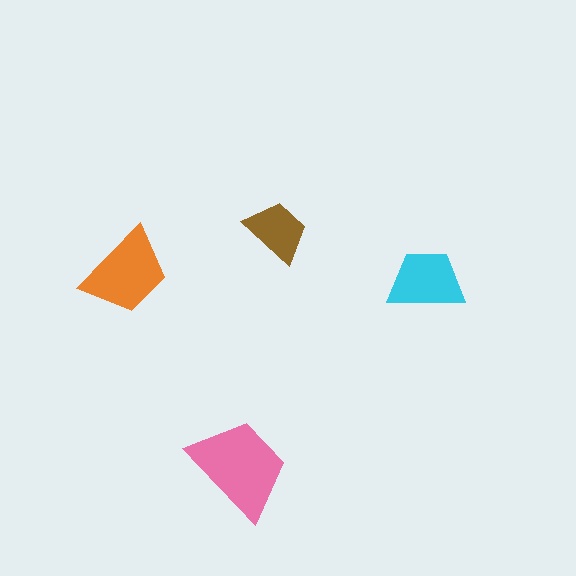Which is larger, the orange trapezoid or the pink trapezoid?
The pink one.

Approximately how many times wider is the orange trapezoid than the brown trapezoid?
About 1.5 times wider.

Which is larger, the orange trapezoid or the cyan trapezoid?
The orange one.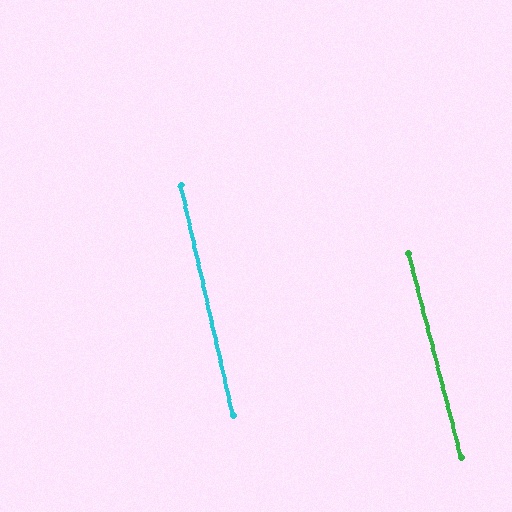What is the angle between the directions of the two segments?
Approximately 2 degrees.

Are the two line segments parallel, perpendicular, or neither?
Parallel — their directions differ by only 1.8°.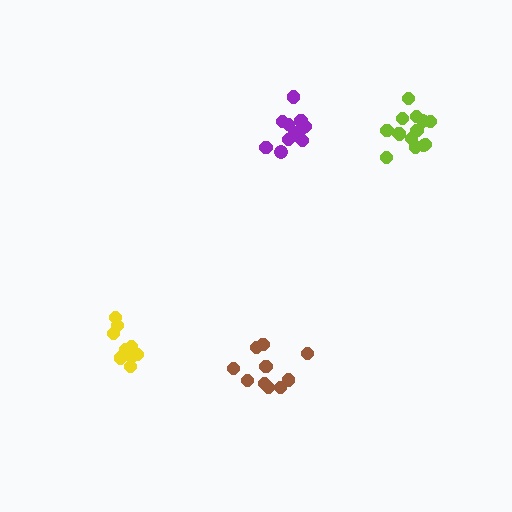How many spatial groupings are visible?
There are 4 spatial groupings.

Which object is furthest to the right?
The lime cluster is rightmost.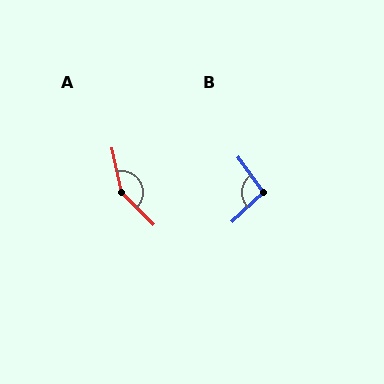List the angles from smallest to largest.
B (97°), A (148°).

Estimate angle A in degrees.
Approximately 148 degrees.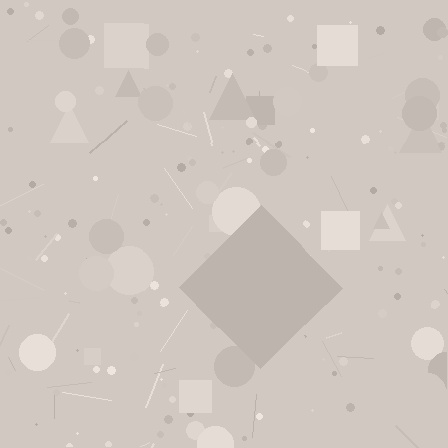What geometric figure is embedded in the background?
A diamond is embedded in the background.